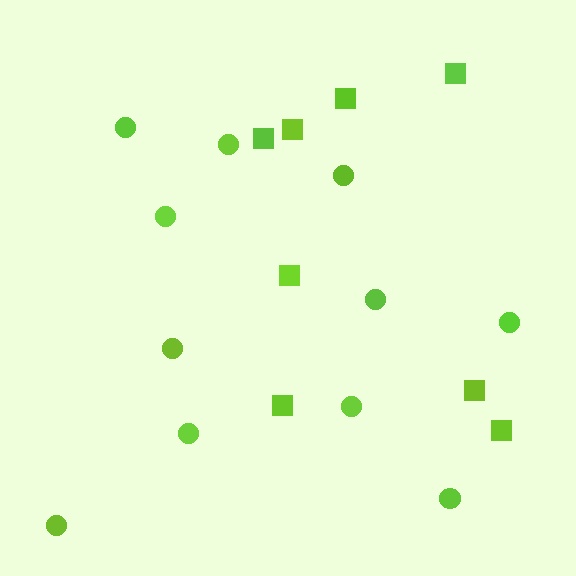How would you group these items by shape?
There are 2 groups: one group of circles (11) and one group of squares (8).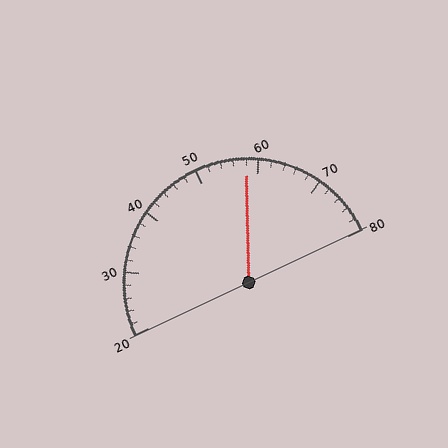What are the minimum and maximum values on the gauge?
The gauge ranges from 20 to 80.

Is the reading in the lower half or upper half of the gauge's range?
The reading is in the upper half of the range (20 to 80).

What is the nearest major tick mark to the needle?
The nearest major tick mark is 60.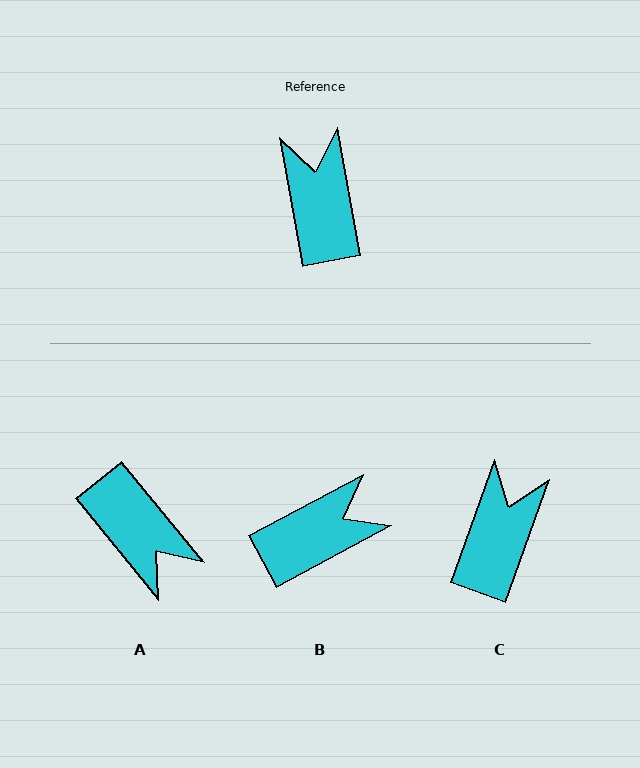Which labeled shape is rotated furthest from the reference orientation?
A, about 151 degrees away.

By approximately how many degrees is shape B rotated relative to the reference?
Approximately 72 degrees clockwise.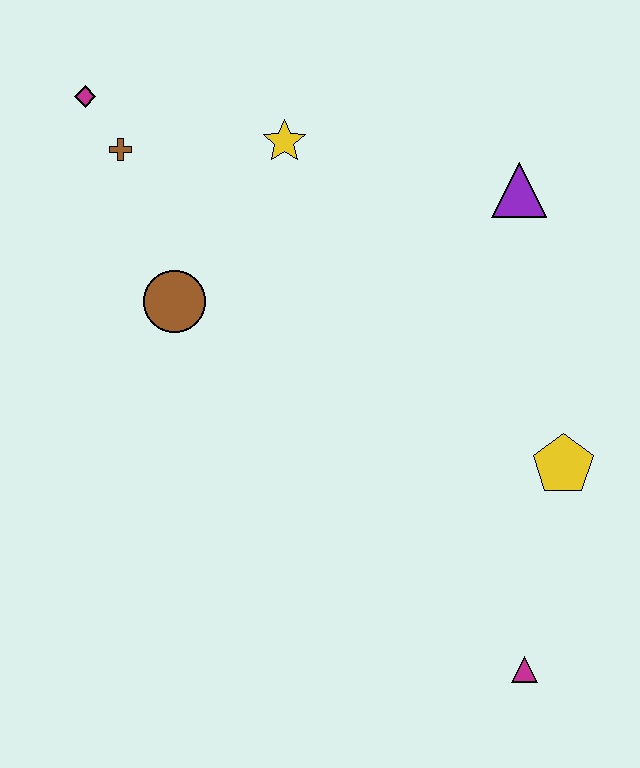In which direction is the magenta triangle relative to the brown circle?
The magenta triangle is below the brown circle.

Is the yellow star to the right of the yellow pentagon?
No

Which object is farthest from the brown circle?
The magenta triangle is farthest from the brown circle.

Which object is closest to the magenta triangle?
The yellow pentagon is closest to the magenta triangle.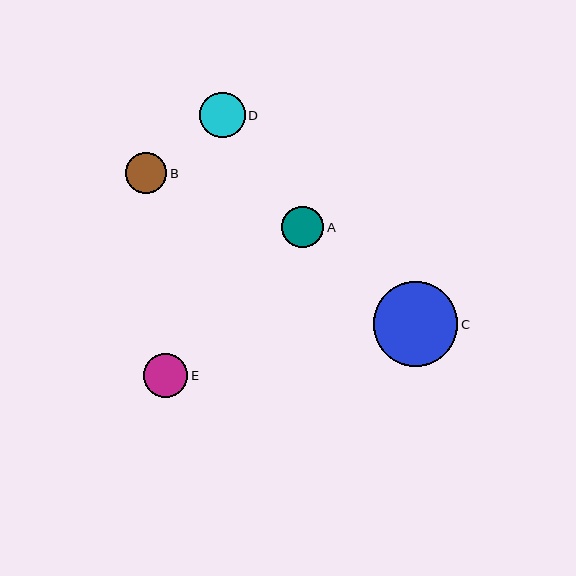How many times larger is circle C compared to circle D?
Circle C is approximately 1.9 times the size of circle D.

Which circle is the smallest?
Circle B is the smallest with a size of approximately 41 pixels.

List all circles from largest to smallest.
From largest to smallest: C, D, E, A, B.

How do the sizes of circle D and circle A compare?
Circle D and circle A are approximately the same size.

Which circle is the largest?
Circle C is the largest with a size of approximately 84 pixels.